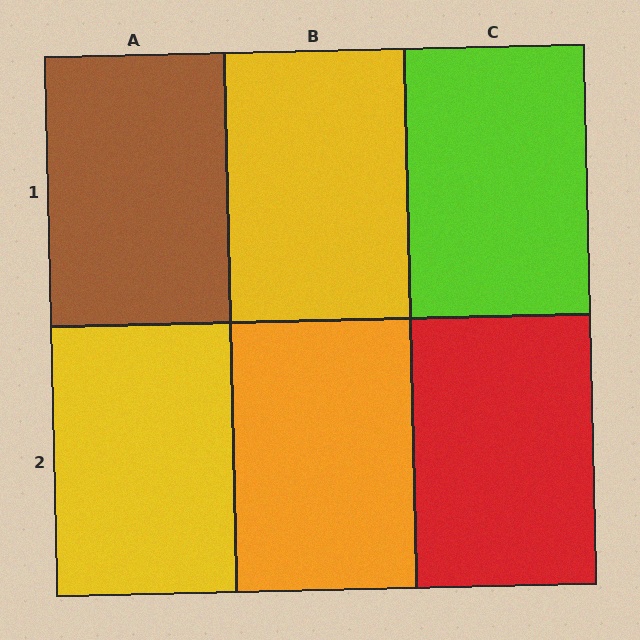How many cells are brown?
1 cell is brown.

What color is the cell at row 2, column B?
Orange.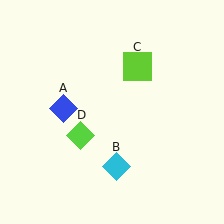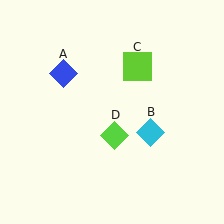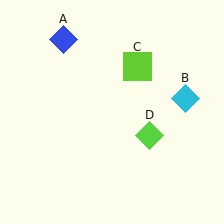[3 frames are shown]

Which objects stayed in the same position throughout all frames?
Lime square (object C) remained stationary.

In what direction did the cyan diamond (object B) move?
The cyan diamond (object B) moved up and to the right.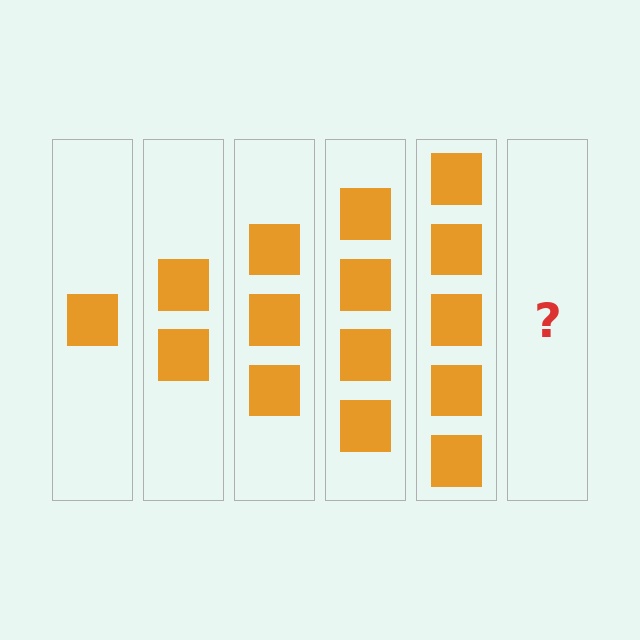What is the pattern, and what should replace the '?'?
The pattern is that each step adds one more square. The '?' should be 6 squares.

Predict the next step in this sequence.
The next step is 6 squares.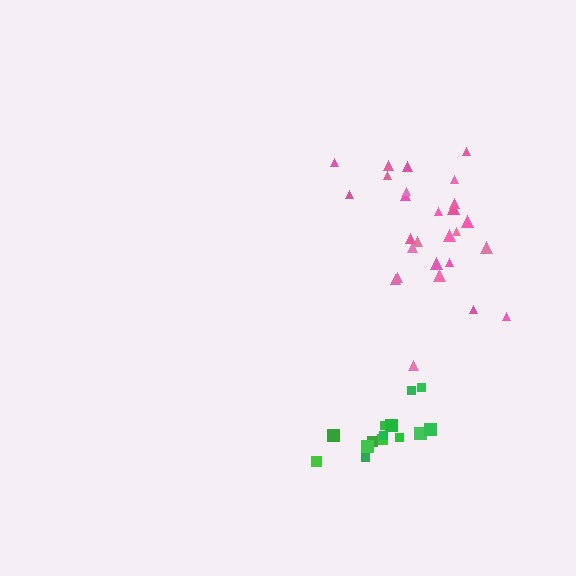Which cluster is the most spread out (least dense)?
Pink.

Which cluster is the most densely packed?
Green.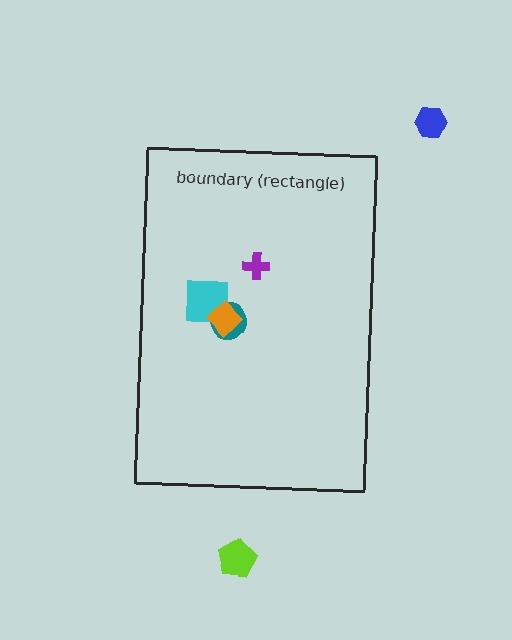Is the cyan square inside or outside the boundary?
Inside.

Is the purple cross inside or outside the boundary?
Inside.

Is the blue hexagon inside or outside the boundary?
Outside.